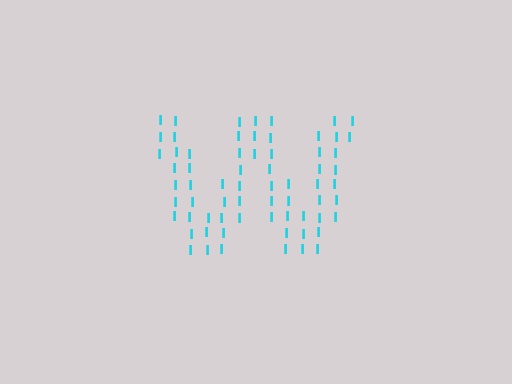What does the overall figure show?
The overall figure shows the letter W.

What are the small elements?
The small elements are letter I's.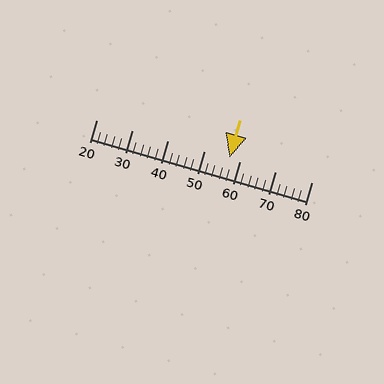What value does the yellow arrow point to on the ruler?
The yellow arrow points to approximately 57.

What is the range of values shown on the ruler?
The ruler shows values from 20 to 80.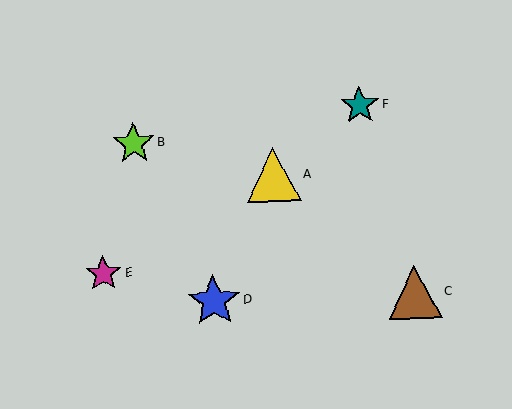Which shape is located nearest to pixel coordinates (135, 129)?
The lime star (labeled B) at (134, 144) is nearest to that location.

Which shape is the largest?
The yellow triangle (labeled A) is the largest.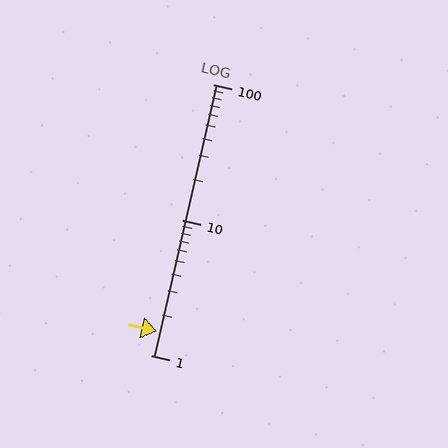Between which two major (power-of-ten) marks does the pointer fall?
The pointer is between 1 and 10.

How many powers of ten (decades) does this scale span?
The scale spans 2 decades, from 1 to 100.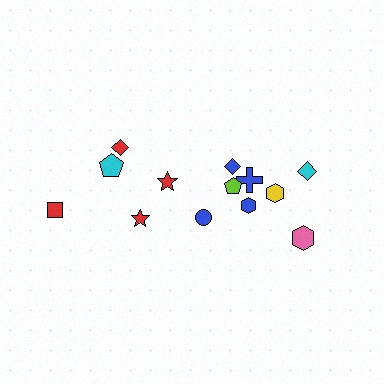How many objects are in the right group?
There are 8 objects.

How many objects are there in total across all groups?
There are 13 objects.